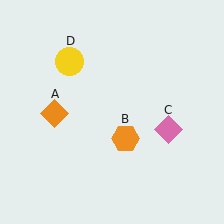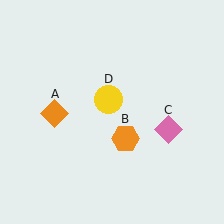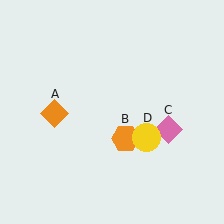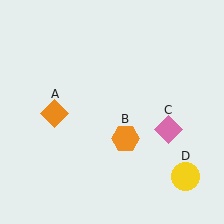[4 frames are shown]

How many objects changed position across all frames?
1 object changed position: yellow circle (object D).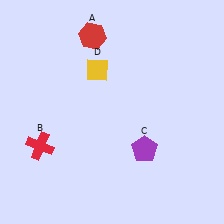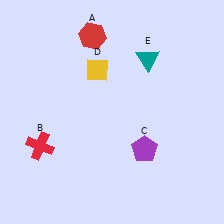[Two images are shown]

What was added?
A teal triangle (E) was added in Image 2.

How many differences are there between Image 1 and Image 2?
There is 1 difference between the two images.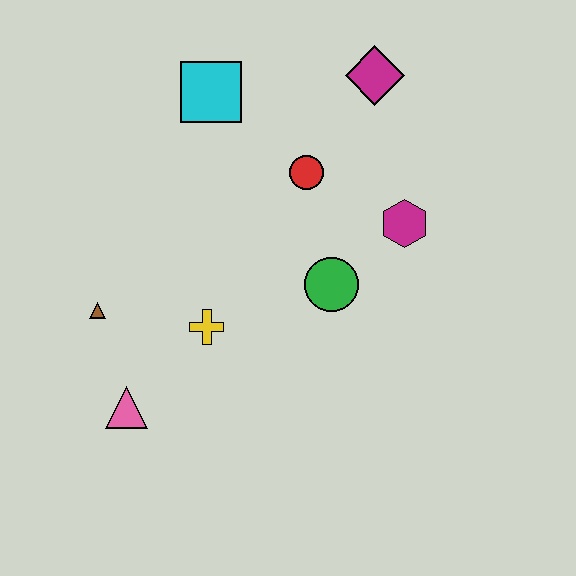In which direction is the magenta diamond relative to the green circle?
The magenta diamond is above the green circle.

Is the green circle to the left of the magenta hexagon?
Yes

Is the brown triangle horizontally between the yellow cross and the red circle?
No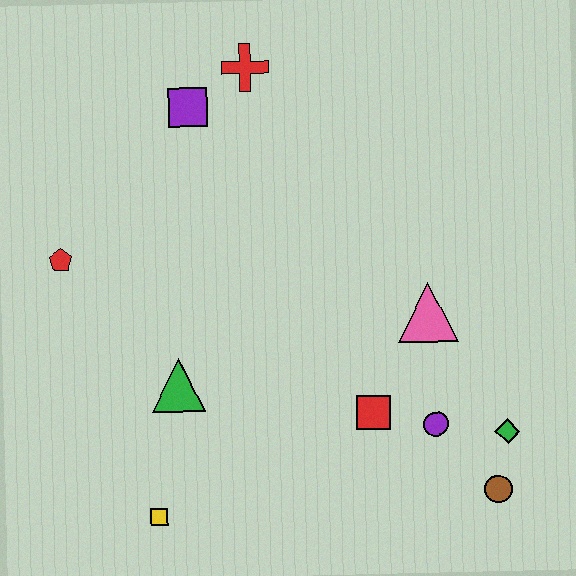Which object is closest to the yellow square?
The green triangle is closest to the yellow square.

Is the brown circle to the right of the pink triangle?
Yes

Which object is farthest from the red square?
The red cross is farthest from the red square.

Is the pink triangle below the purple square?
Yes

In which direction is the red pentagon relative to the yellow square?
The red pentagon is above the yellow square.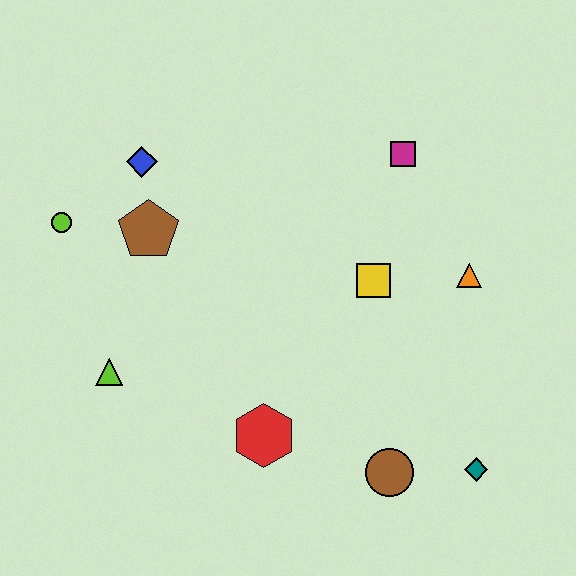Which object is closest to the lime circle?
The brown pentagon is closest to the lime circle.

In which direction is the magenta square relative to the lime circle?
The magenta square is to the right of the lime circle.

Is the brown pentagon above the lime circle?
No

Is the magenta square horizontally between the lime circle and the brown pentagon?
No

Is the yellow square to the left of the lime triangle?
No